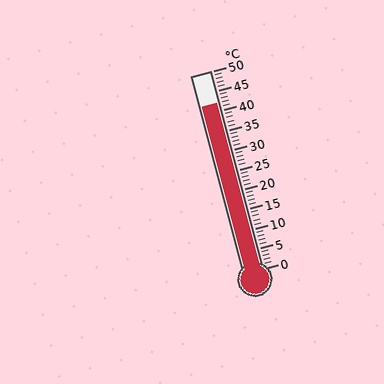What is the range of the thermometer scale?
The thermometer scale ranges from 0°C to 50°C.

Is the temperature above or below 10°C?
The temperature is above 10°C.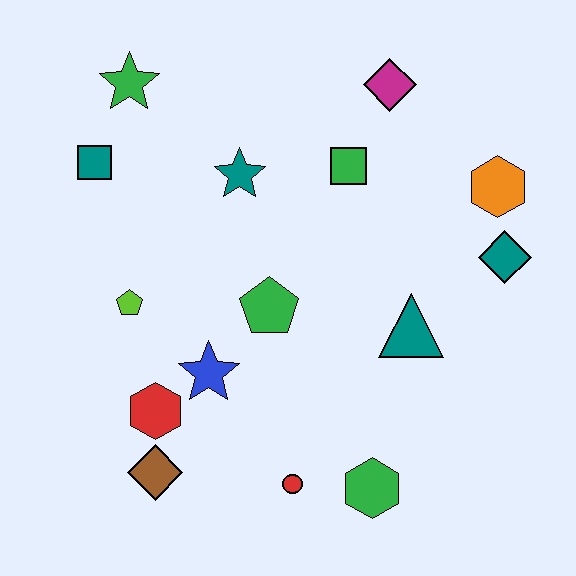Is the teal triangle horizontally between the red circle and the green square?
No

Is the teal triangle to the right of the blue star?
Yes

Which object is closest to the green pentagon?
The blue star is closest to the green pentagon.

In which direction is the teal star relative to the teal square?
The teal star is to the right of the teal square.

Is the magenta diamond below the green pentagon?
No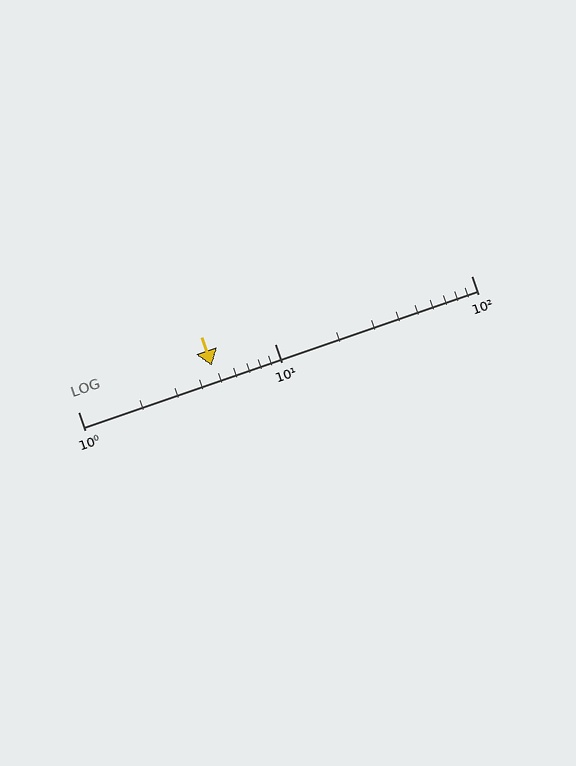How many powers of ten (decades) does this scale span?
The scale spans 2 decades, from 1 to 100.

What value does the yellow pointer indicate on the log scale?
The pointer indicates approximately 4.8.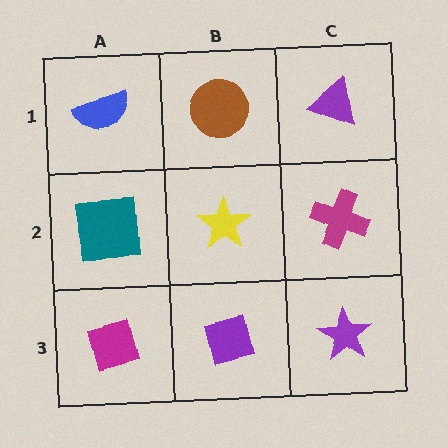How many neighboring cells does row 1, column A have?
2.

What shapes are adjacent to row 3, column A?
A teal square (row 2, column A), a purple square (row 3, column B).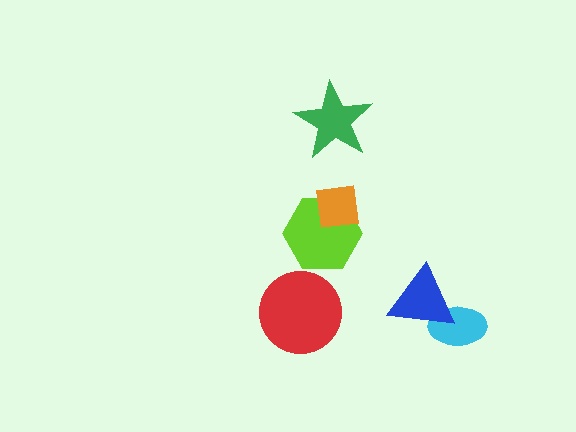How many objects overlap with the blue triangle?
1 object overlaps with the blue triangle.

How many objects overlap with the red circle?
0 objects overlap with the red circle.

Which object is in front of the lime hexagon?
The orange square is in front of the lime hexagon.